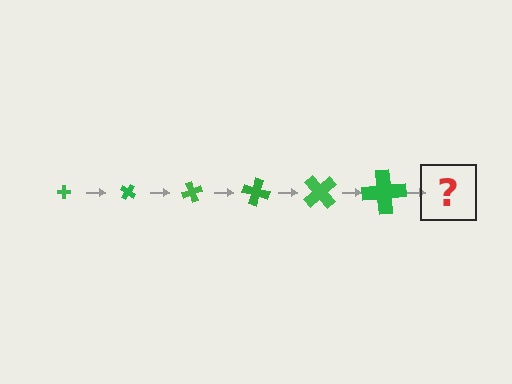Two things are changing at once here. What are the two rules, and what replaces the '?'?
The two rules are that the cross grows larger each step and it rotates 35 degrees each step. The '?' should be a cross, larger than the previous one and rotated 210 degrees from the start.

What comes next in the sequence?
The next element should be a cross, larger than the previous one and rotated 210 degrees from the start.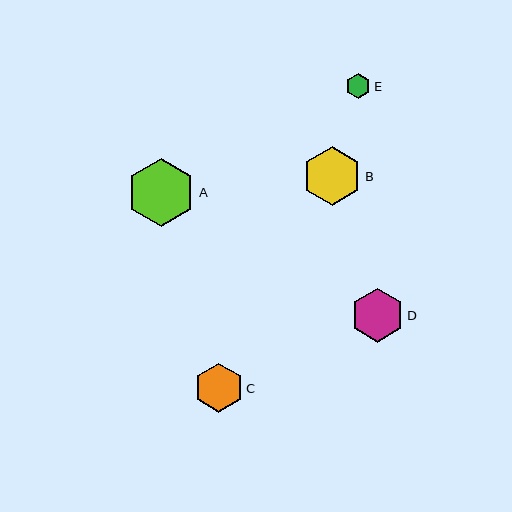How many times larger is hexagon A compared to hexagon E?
Hexagon A is approximately 2.7 times the size of hexagon E.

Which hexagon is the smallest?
Hexagon E is the smallest with a size of approximately 25 pixels.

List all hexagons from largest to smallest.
From largest to smallest: A, B, D, C, E.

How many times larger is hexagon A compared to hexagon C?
Hexagon A is approximately 1.4 times the size of hexagon C.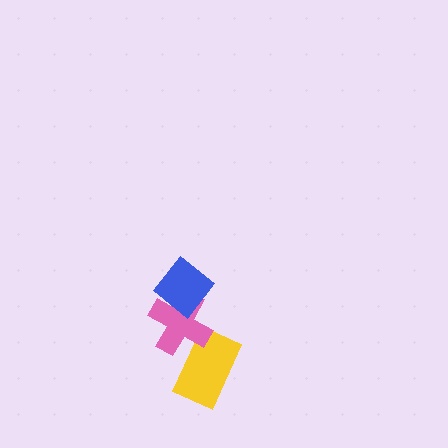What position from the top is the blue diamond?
The blue diamond is 1st from the top.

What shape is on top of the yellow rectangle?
The pink cross is on top of the yellow rectangle.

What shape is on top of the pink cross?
The blue diamond is on top of the pink cross.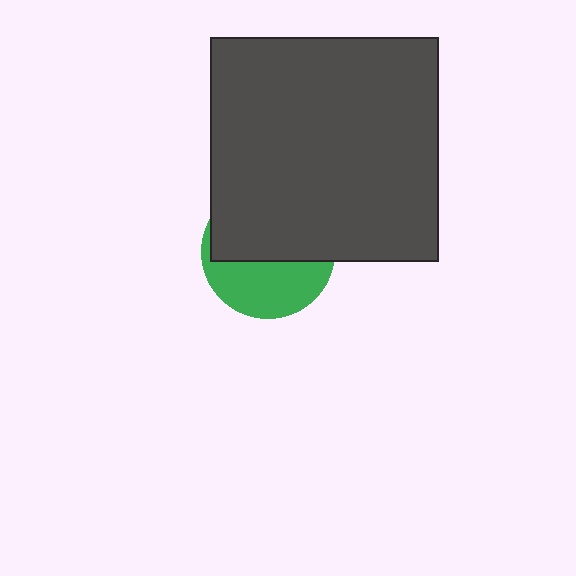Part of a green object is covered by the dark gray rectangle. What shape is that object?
It is a circle.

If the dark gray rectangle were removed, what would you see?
You would see the complete green circle.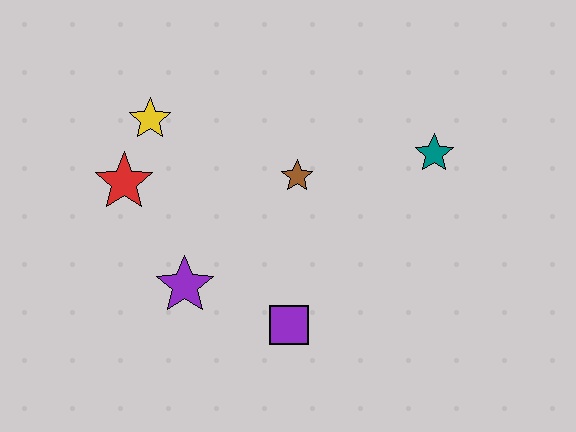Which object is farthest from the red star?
The teal star is farthest from the red star.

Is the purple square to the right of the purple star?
Yes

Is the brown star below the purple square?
No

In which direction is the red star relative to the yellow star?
The red star is below the yellow star.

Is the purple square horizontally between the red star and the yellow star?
No